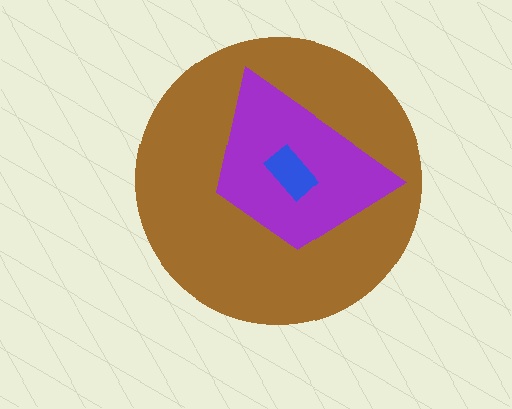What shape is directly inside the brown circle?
The purple trapezoid.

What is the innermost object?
The blue rectangle.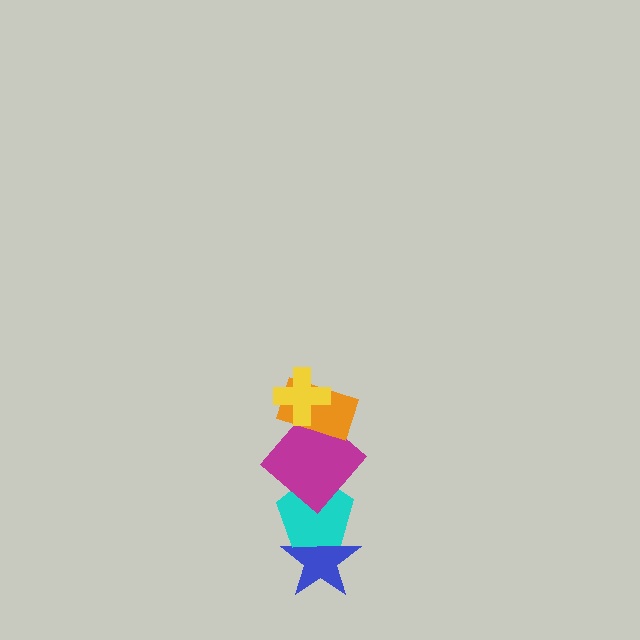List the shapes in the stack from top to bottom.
From top to bottom: the yellow cross, the orange rectangle, the magenta diamond, the cyan pentagon, the blue star.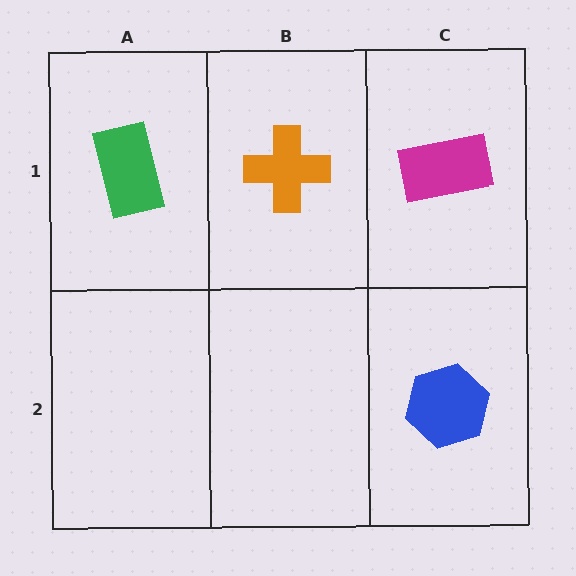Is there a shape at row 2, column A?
No, that cell is empty.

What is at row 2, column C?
A blue hexagon.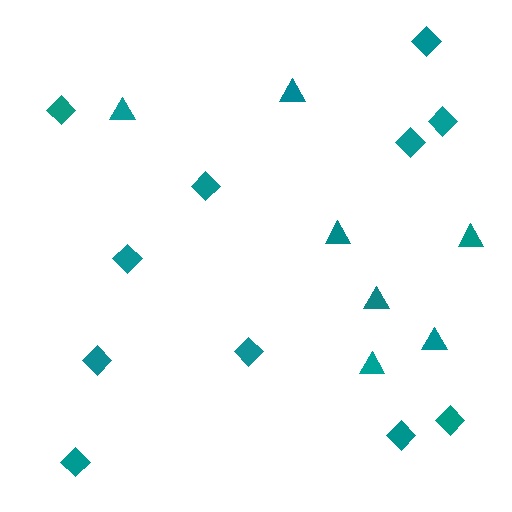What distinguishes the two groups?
There are 2 groups: one group of triangles (7) and one group of diamonds (11).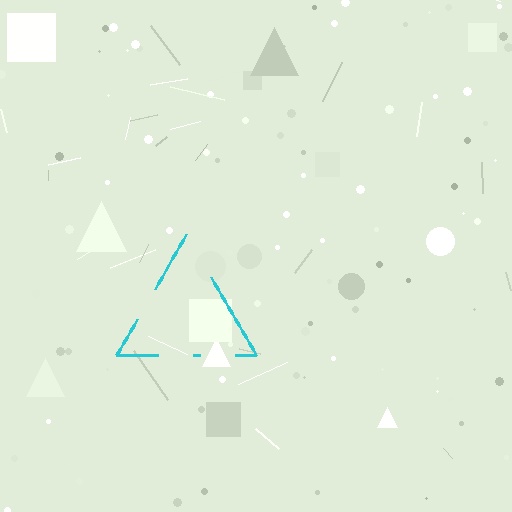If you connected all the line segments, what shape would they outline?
They would outline a triangle.